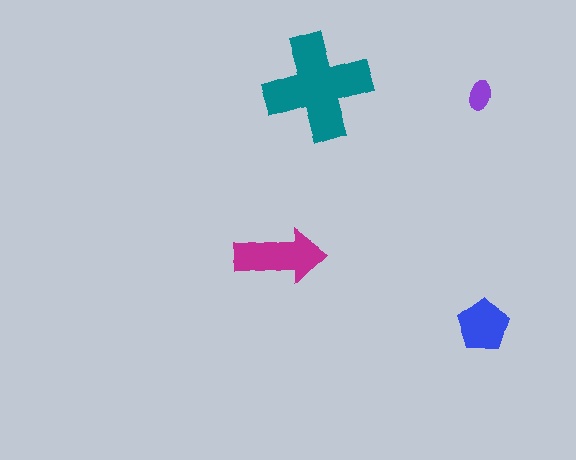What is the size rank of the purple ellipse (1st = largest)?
4th.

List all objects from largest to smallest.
The teal cross, the magenta arrow, the blue pentagon, the purple ellipse.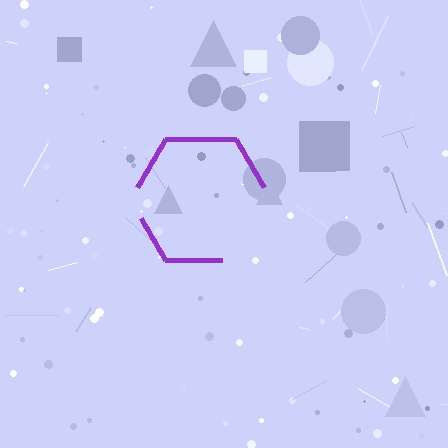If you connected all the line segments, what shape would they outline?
They would outline a hexagon.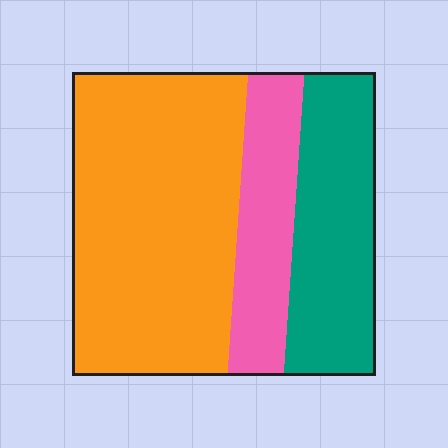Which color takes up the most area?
Orange, at roughly 55%.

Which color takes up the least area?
Pink, at roughly 20%.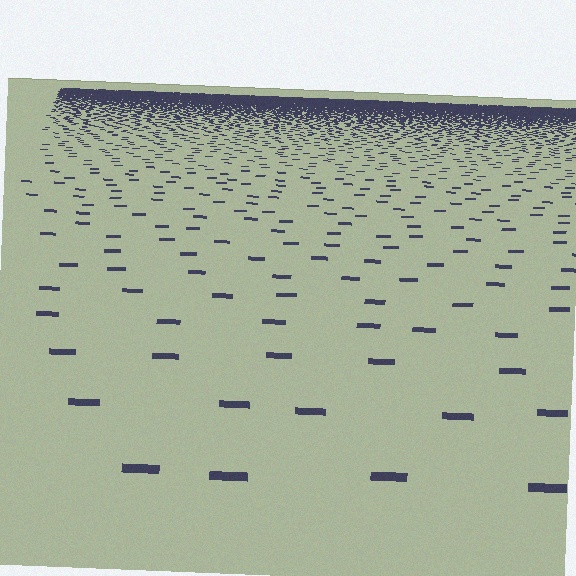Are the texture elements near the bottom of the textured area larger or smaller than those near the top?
Larger. Near the bottom, elements are closer to the viewer and appear at a bigger on-screen size.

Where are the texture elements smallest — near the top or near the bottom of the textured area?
Near the top.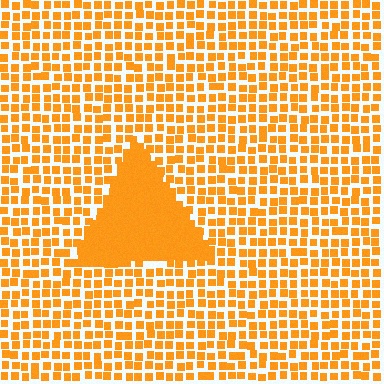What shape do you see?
I see a triangle.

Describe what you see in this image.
The image contains small orange elements arranged at two different densities. A triangle-shaped region is visible where the elements are more densely packed than the surrounding area.